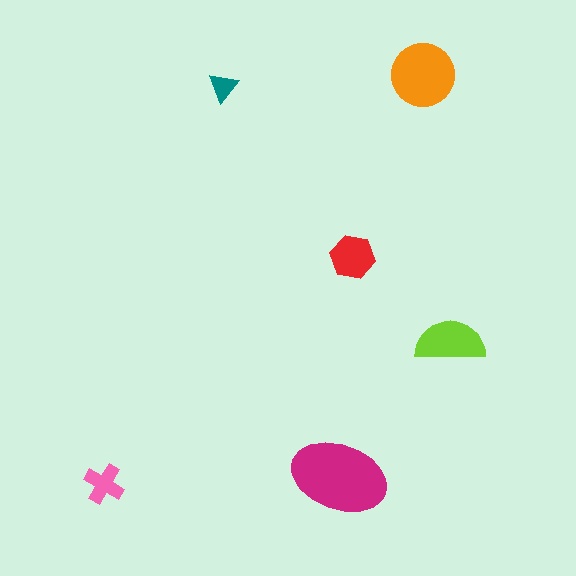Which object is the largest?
The magenta ellipse.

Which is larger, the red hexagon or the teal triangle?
The red hexagon.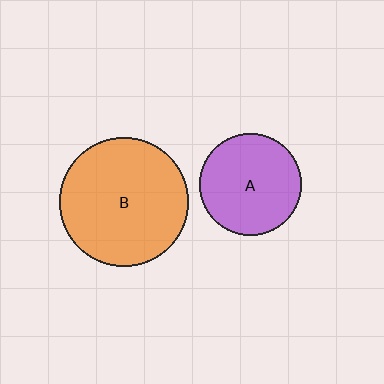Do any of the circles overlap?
No, none of the circles overlap.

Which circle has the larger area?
Circle B (orange).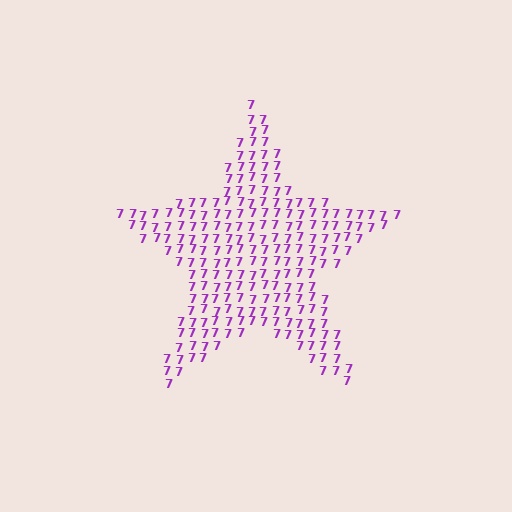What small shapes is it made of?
It is made of small digit 7's.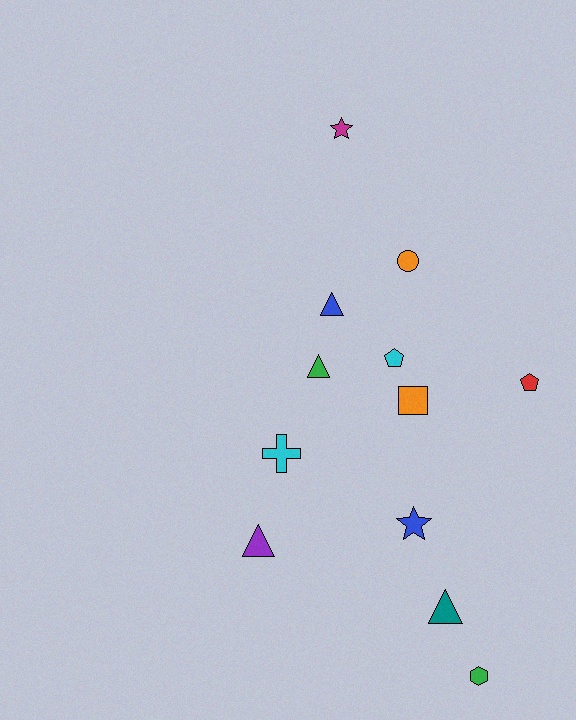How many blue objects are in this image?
There are 2 blue objects.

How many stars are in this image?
There are 2 stars.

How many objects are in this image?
There are 12 objects.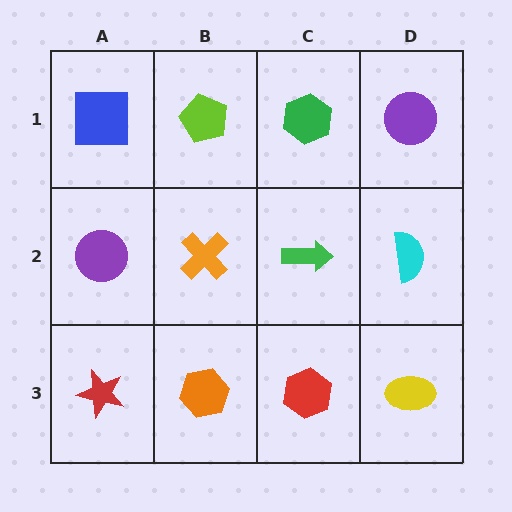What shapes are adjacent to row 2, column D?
A purple circle (row 1, column D), a yellow ellipse (row 3, column D), a green arrow (row 2, column C).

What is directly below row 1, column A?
A purple circle.